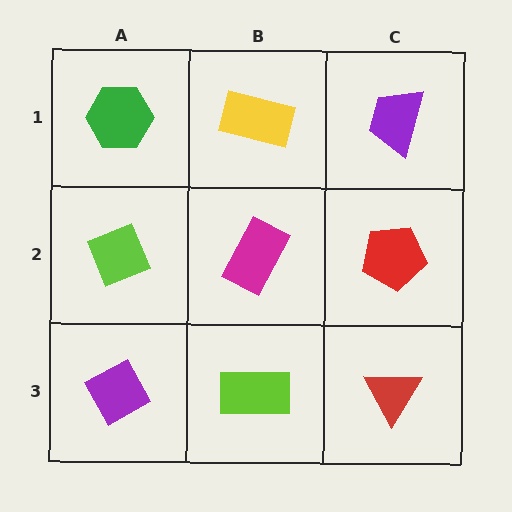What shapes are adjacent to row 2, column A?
A green hexagon (row 1, column A), a purple diamond (row 3, column A), a magenta rectangle (row 2, column B).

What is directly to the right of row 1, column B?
A purple trapezoid.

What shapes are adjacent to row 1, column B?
A magenta rectangle (row 2, column B), a green hexagon (row 1, column A), a purple trapezoid (row 1, column C).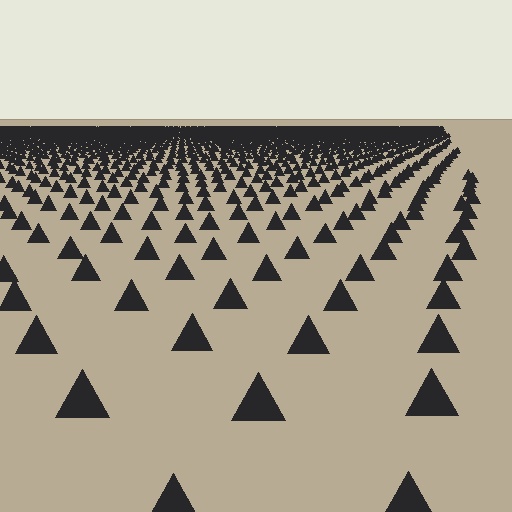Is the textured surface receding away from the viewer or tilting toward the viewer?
The surface is receding away from the viewer. Texture elements get smaller and denser toward the top.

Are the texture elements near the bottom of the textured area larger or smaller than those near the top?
Larger. Near the bottom, elements are closer to the viewer and appear at a bigger on-screen size.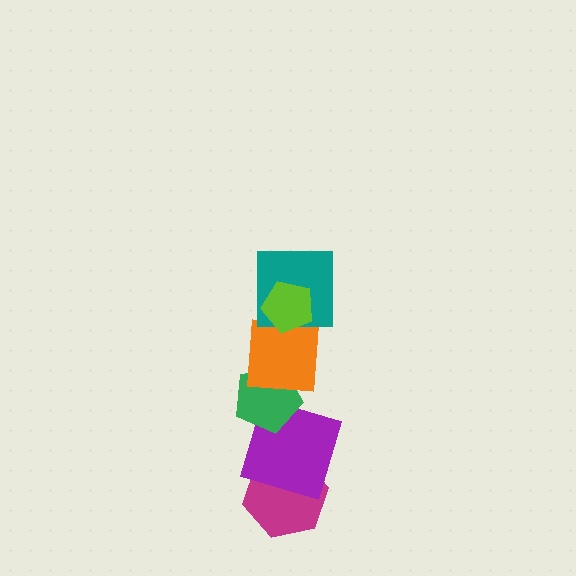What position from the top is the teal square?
The teal square is 2nd from the top.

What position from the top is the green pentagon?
The green pentagon is 4th from the top.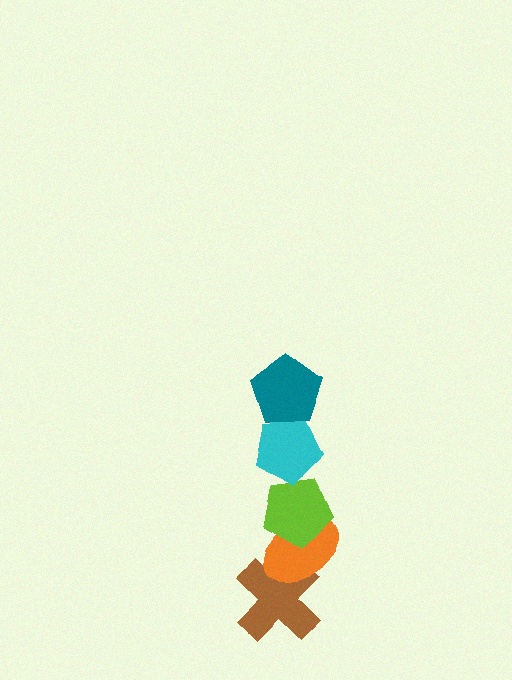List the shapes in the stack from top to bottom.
From top to bottom: the teal pentagon, the cyan pentagon, the lime pentagon, the orange ellipse, the brown cross.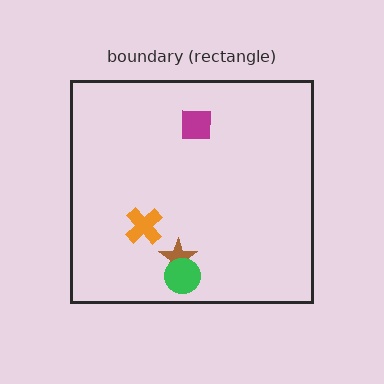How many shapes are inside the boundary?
4 inside, 0 outside.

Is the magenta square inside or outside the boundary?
Inside.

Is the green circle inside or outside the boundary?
Inside.